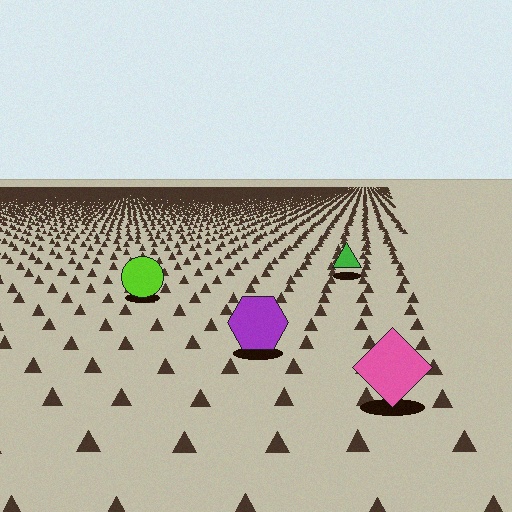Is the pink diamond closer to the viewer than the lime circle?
Yes. The pink diamond is closer — you can tell from the texture gradient: the ground texture is coarser near it.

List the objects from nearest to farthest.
From nearest to farthest: the pink diamond, the purple hexagon, the lime circle, the green triangle.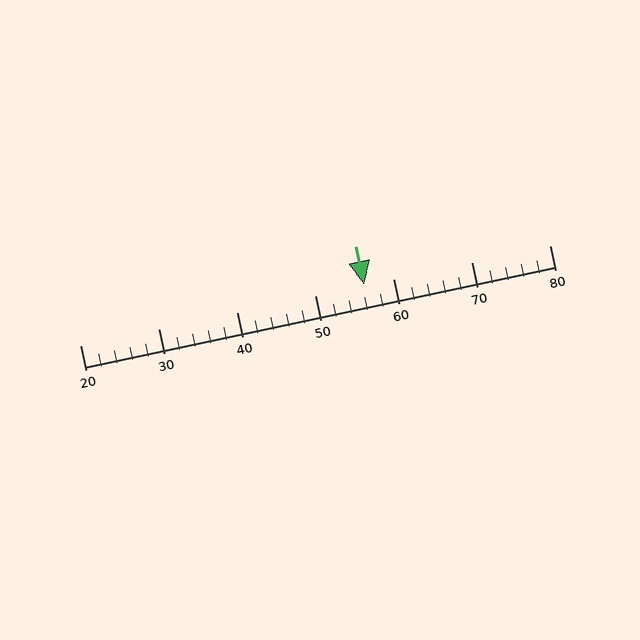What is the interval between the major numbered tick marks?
The major tick marks are spaced 10 units apart.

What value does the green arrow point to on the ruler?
The green arrow points to approximately 56.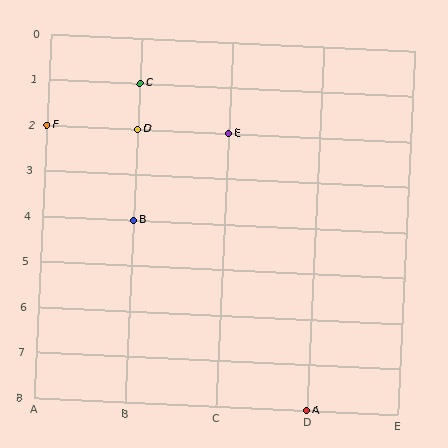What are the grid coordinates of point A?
Point A is at grid coordinates (D, 8).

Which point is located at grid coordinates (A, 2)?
Point F is at (A, 2).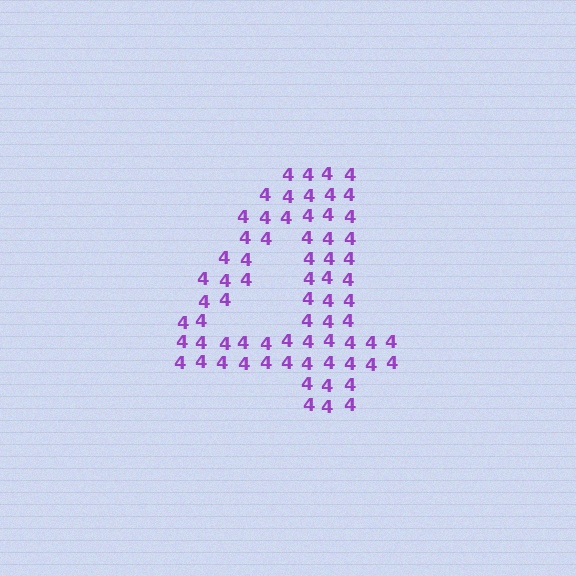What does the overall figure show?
The overall figure shows the digit 4.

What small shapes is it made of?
It is made of small digit 4's.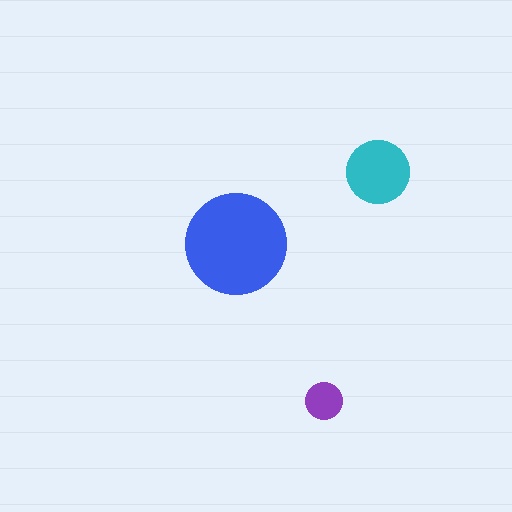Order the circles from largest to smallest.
the blue one, the cyan one, the purple one.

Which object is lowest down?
The purple circle is bottommost.